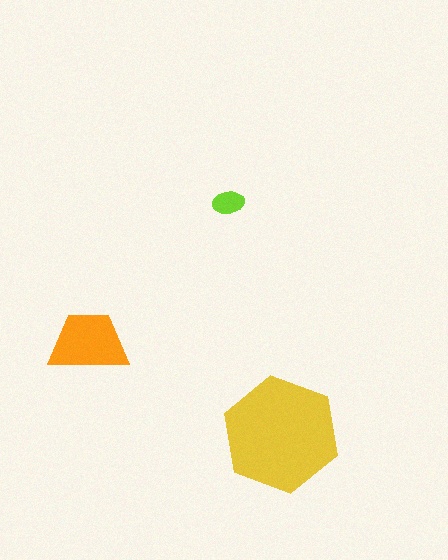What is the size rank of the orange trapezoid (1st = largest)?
2nd.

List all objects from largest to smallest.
The yellow hexagon, the orange trapezoid, the lime ellipse.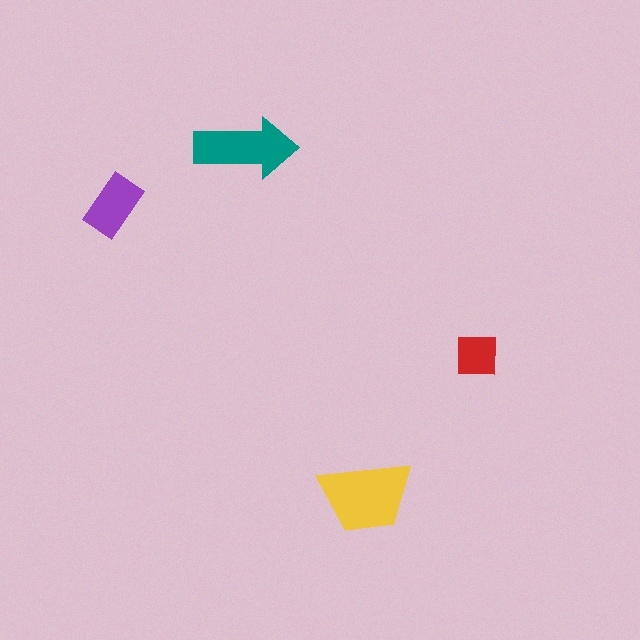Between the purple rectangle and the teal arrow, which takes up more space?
The teal arrow.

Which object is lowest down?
The yellow trapezoid is bottommost.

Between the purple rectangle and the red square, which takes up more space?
The purple rectangle.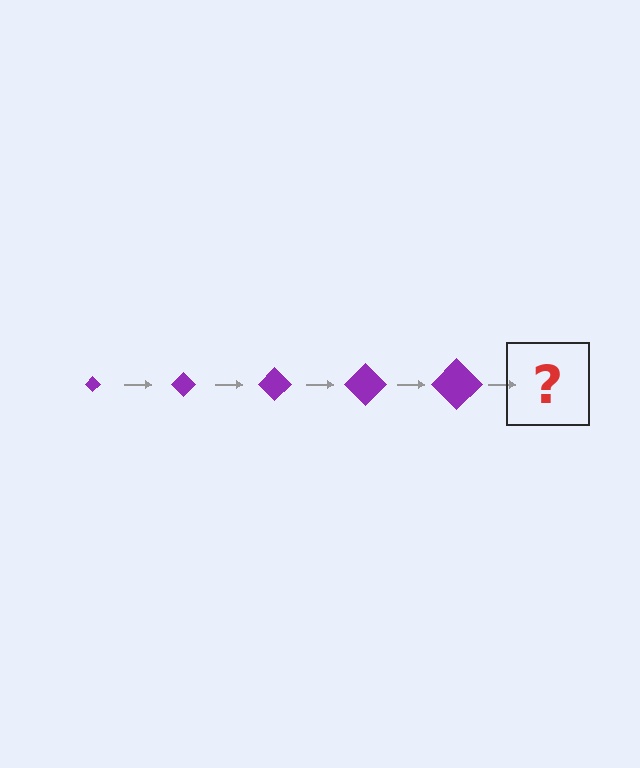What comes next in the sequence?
The next element should be a purple diamond, larger than the previous one.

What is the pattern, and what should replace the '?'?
The pattern is that the diamond gets progressively larger each step. The '?' should be a purple diamond, larger than the previous one.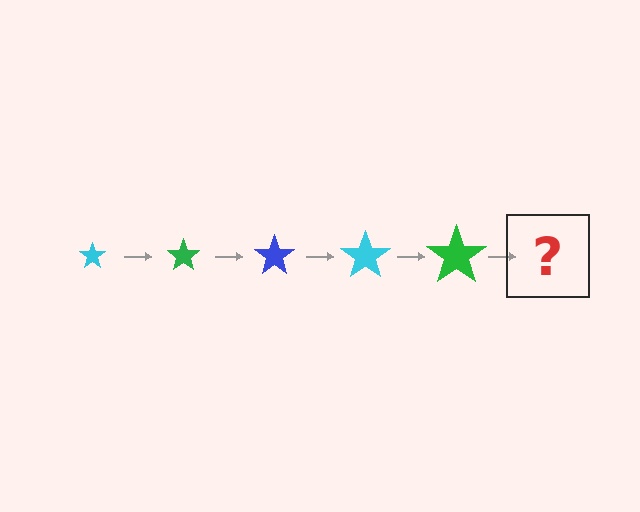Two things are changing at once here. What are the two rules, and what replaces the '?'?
The two rules are that the star grows larger each step and the color cycles through cyan, green, and blue. The '?' should be a blue star, larger than the previous one.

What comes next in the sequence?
The next element should be a blue star, larger than the previous one.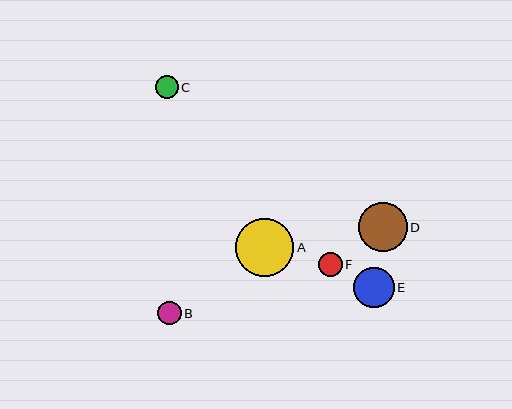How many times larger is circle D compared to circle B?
Circle D is approximately 2.1 times the size of circle B.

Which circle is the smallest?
Circle B is the smallest with a size of approximately 23 pixels.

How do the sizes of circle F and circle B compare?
Circle F and circle B are approximately the same size.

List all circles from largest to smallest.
From largest to smallest: A, D, E, F, C, B.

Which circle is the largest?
Circle A is the largest with a size of approximately 58 pixels.